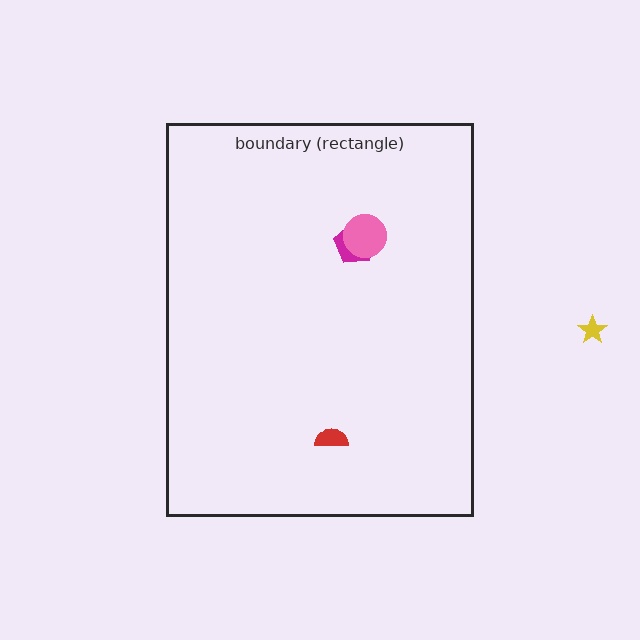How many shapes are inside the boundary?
3 inside, 1 outside.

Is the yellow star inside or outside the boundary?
Outside.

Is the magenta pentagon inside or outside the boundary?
Inside.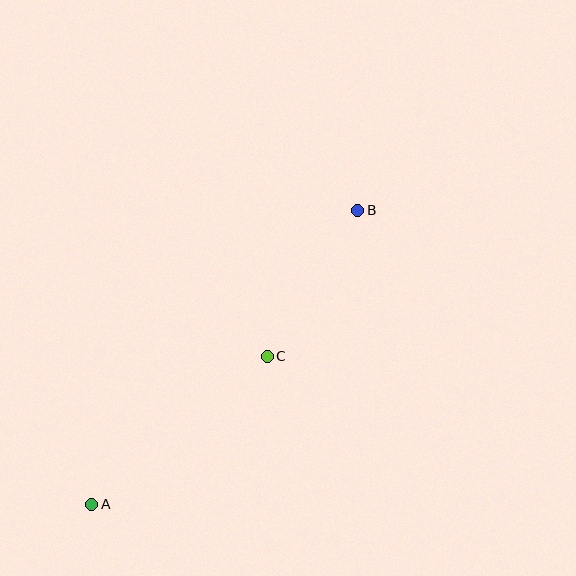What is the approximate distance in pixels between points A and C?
The distance between A and C is approximately 229 pixels.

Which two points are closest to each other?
Points B and C are closest to each other.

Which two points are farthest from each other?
Points A and B are farthest from each other.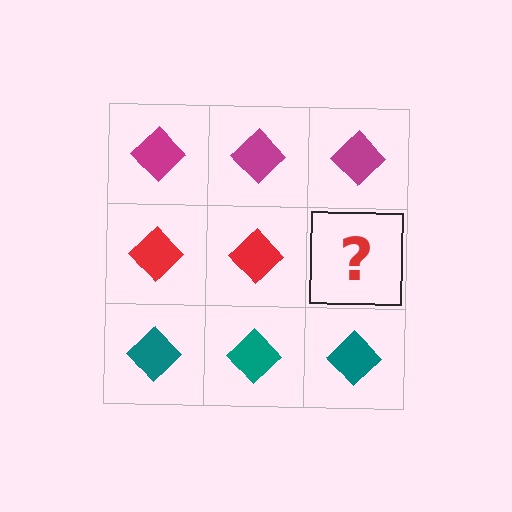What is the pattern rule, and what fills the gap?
The rule is that each row has a consistent color. The gap should be filled with a red diamond.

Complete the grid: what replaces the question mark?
The question mark should be replaced with a red diamond.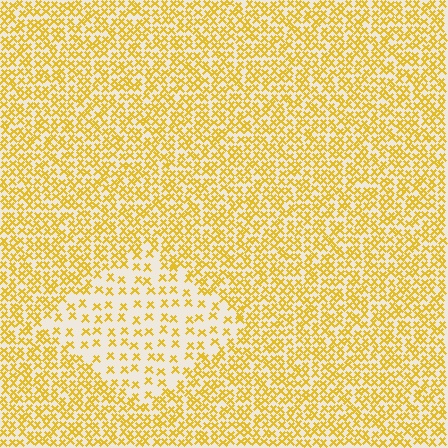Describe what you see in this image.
The image contains small yellow elements arranged at two different densities. A diamond-shaped region is visible where the elements are less densely packed than the surrounding area.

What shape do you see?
I see a diamond.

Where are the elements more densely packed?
The elements are more densely packed outside the diamond boundary.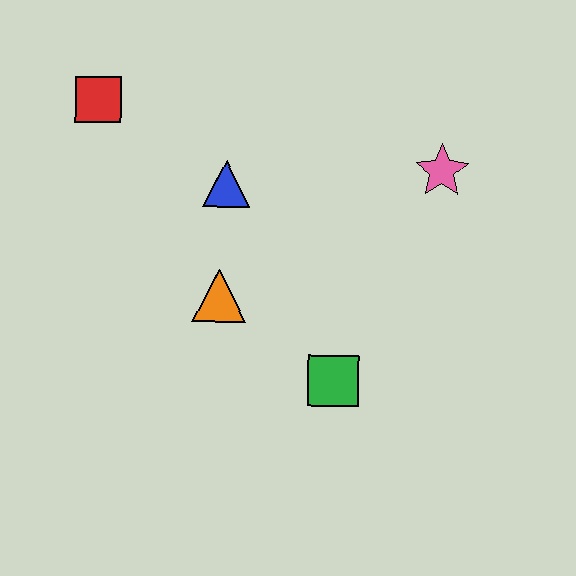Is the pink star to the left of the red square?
No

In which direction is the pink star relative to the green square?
The pink star is above the green square.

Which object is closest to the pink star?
The blue triangle is closest to the pink star.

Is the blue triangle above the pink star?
No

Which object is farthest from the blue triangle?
The green square is farthest from the blue triangle.